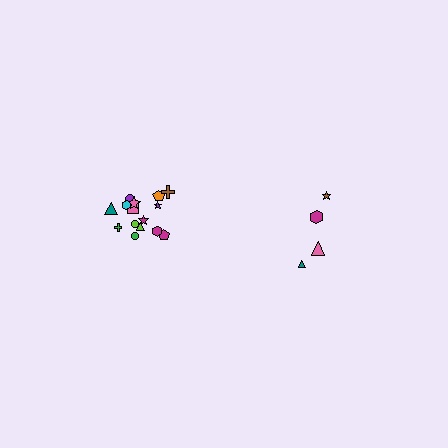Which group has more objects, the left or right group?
The left group.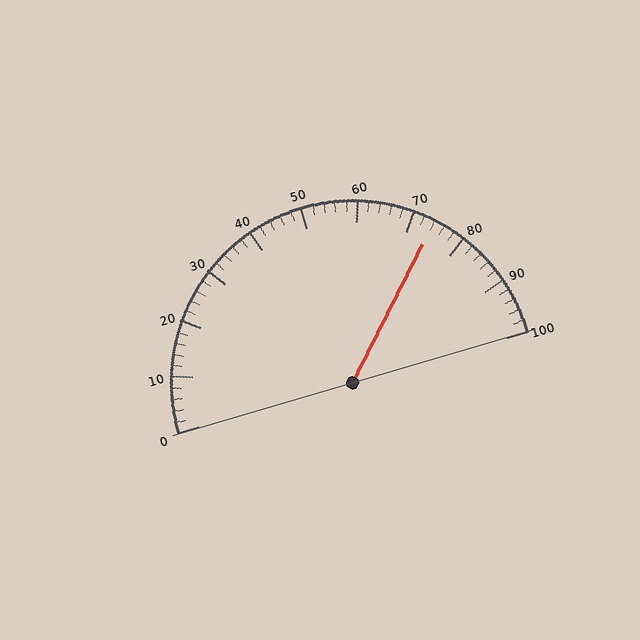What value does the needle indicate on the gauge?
The needle indicates approximately 74.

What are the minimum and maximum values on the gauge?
The gauge ranges from 0 to 100.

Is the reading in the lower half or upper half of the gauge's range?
The reading is in the upper half of the range (0 to 100).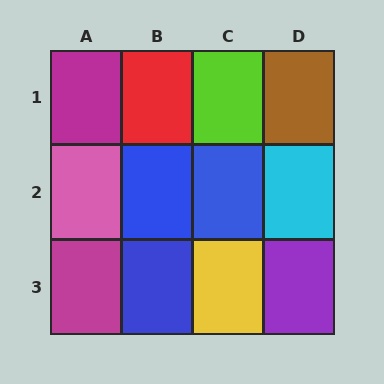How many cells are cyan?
1 cell is cyan.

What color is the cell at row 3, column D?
Purple.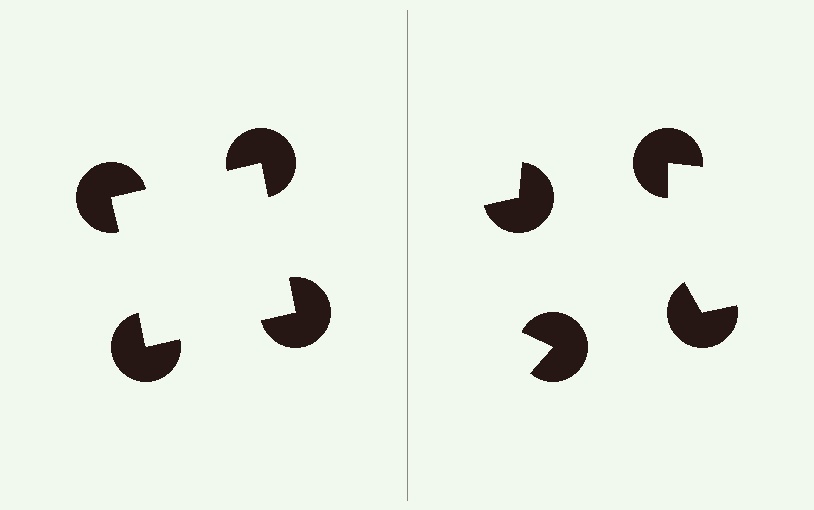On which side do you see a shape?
An illusory square appears on the left side. On the right side the wedge cuts are rotated, so no coherent shape forms.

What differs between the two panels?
The pac-man discs are positioned identically on both sides; only the wedge orientations differ. On the left they align to a square; on the right they are misaligned.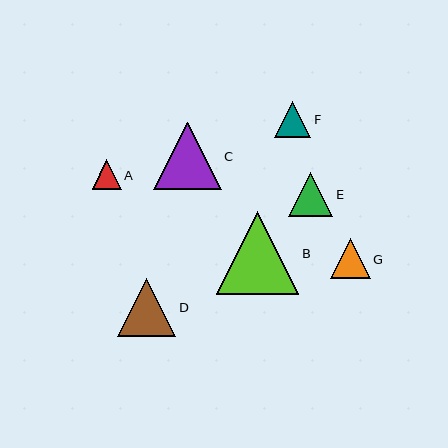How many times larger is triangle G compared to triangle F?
Triangle G is approximately 1.1 times the size of triangle F.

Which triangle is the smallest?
Triangle A is the smallest with a size of approximately 29 pixels.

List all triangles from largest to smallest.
From largest to smallest: B, C, D, E, G, F, A.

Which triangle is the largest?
Triangle B is the largest with a size of approximately 83 pixels.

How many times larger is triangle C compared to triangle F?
Triangle C is approximately 1.9 times the size of triangle F.